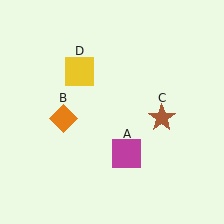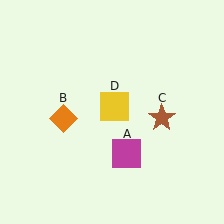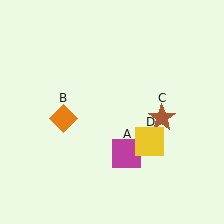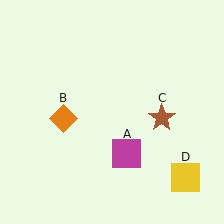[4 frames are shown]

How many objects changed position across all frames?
1 object changed position: yellow square (object D).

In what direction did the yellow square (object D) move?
The yellow square (object D) moved down and to the right.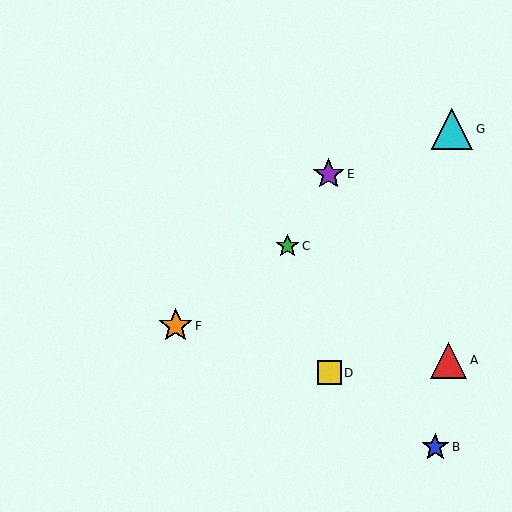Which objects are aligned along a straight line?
Objects C, F, G are aligned along a straight line.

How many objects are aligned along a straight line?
3 objects (C, F, G) are aligned along a straight line.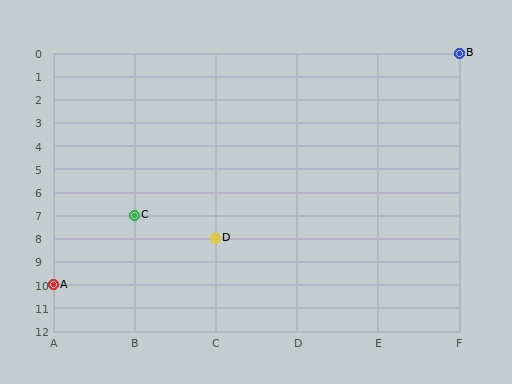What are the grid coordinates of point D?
Point D is at grid coordinates (C, 8).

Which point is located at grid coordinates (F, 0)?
Point B is at (F, 0).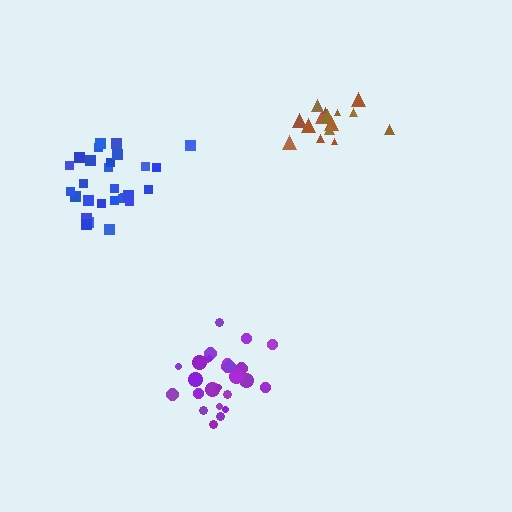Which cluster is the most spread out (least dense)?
Blue.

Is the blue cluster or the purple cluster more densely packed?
Purple.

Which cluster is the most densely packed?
Purple.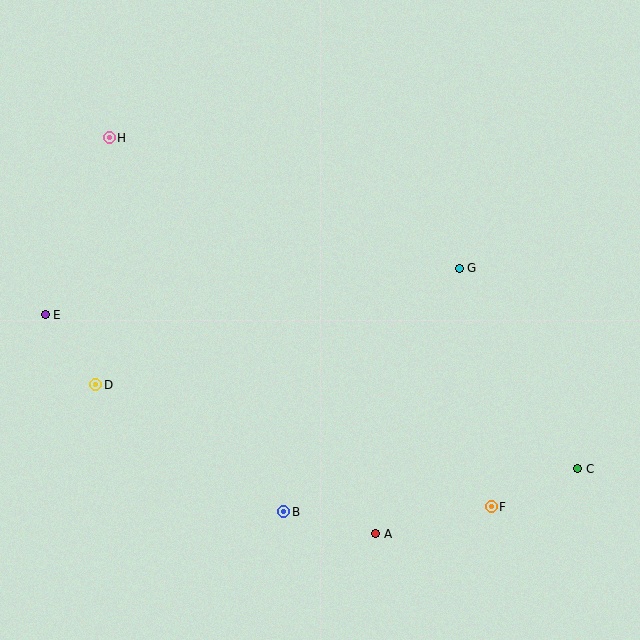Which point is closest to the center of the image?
Point G at (459, 268) is closest to the center.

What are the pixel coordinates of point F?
Point F is at (491, 507).